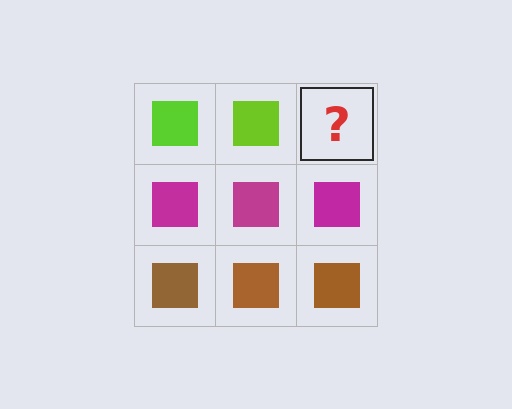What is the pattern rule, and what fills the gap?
The rule is that each row has a consistent color. The gap should be filled with a lime square.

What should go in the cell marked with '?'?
The missing cell should contain a lime square.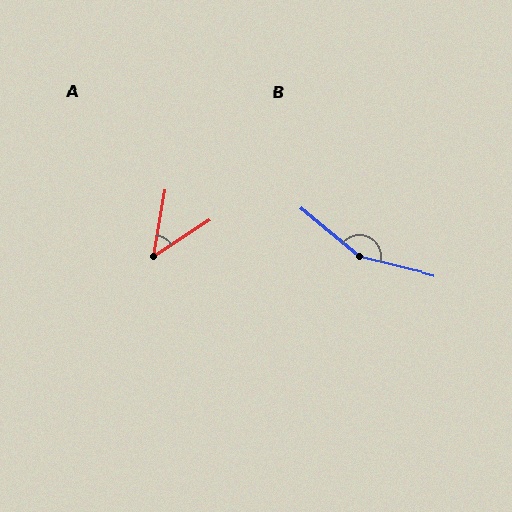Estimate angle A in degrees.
Approximately 47 degrees.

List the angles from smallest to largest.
A (47°), B (154°).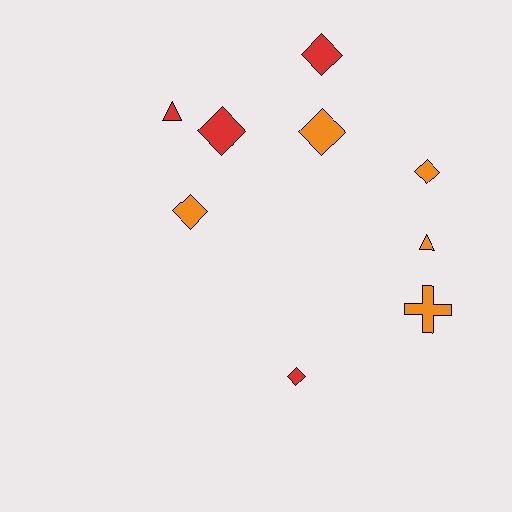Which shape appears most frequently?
Diamond, with 6 objects.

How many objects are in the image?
There are 9 objects.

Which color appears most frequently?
Orange, with 5 objects.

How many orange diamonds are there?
There are 3 orange diamonds.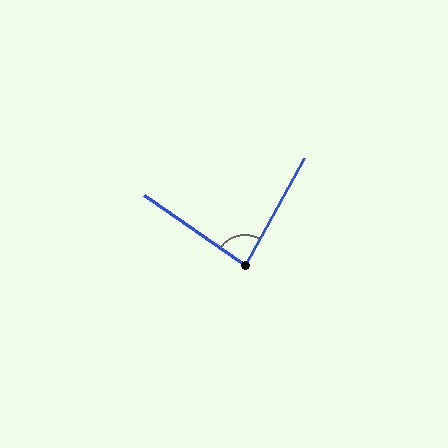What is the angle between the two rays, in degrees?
Approximately 84 degrees.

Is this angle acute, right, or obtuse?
It is acute.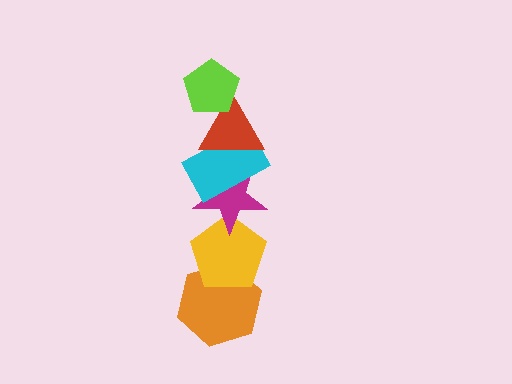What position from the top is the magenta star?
The magenta star is 4th from the top.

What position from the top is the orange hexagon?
The orange hexagon is 6th from the top.